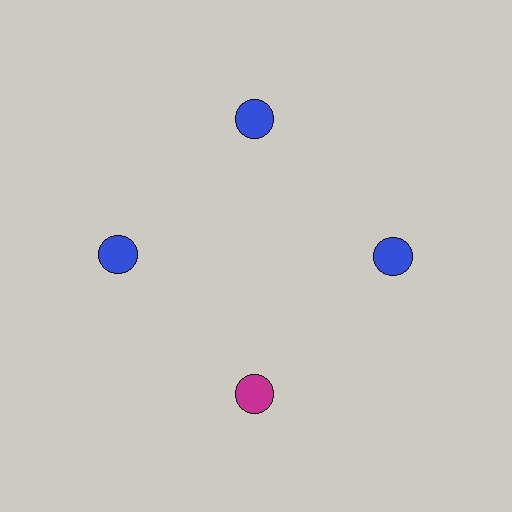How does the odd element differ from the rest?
It has a different color: magenta instead of blue.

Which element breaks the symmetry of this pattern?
The magenta circle at roughly the 6 o'clock position breaks the symmetry. All other shapes are blue circles.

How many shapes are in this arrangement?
There are 4 shapes arranged in a ring pattern.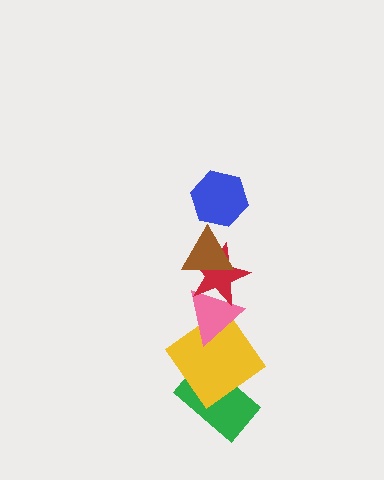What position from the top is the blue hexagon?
The blue hexagon is 1st from the top.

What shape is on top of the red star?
The brown triangle is on top of the red star.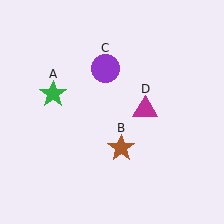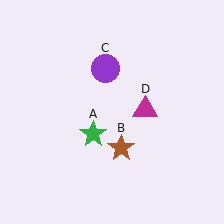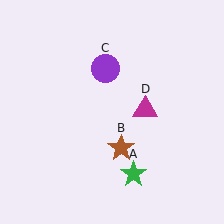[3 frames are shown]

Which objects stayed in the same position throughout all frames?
Brown star (object B) and purple circle (object C) and magenta triangle (object D) remained stationary.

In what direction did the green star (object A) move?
The green star (object A) moved down and to the right.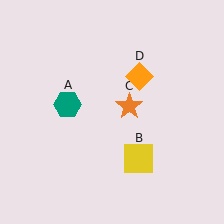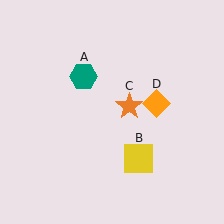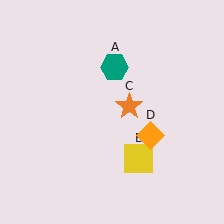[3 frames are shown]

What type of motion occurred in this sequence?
The teal hexagon (object A), orange diamond (object D) rotated clockwise around the center of the scene.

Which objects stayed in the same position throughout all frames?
Yellow square (object B) and orange star (object C) remained stationary.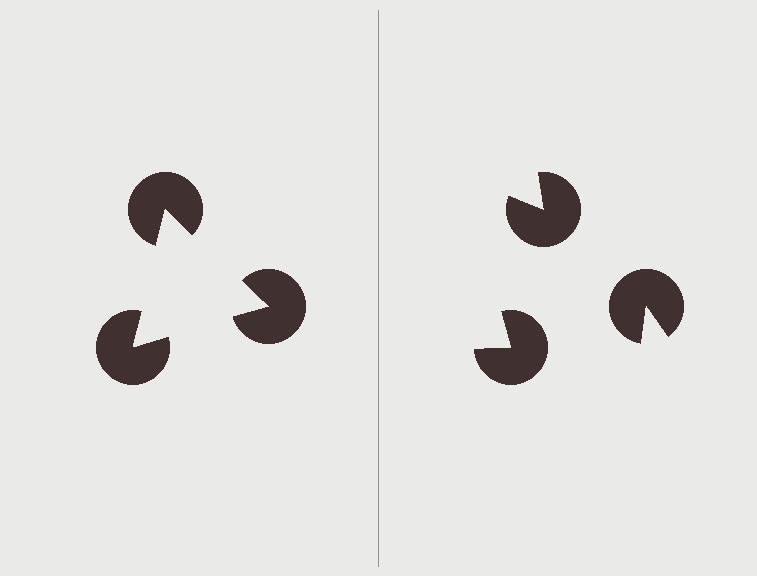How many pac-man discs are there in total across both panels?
6 — 3 on each side.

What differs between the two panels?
The pac-man discs are positioned identically on both sides; only the wedge orientations differ. On the left they align to a triangle; on the right they are misaligned.